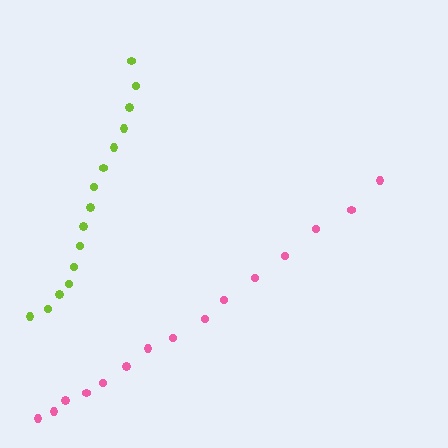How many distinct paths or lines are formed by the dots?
There are 2 distinct paths.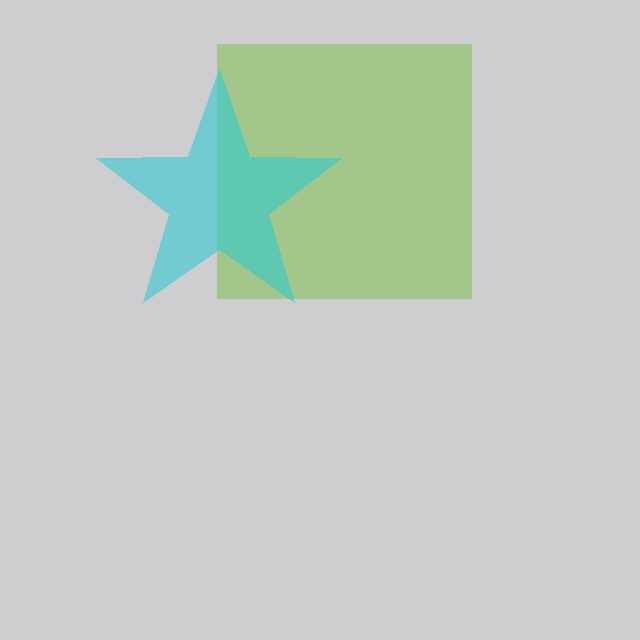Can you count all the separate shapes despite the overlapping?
Yes, there are 2 separate shapes.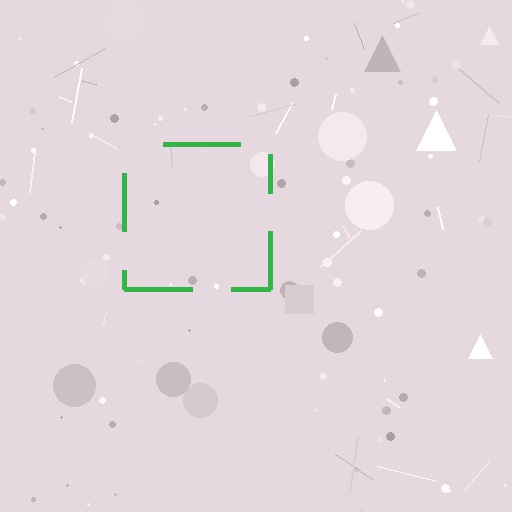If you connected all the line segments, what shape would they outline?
They would outline a square.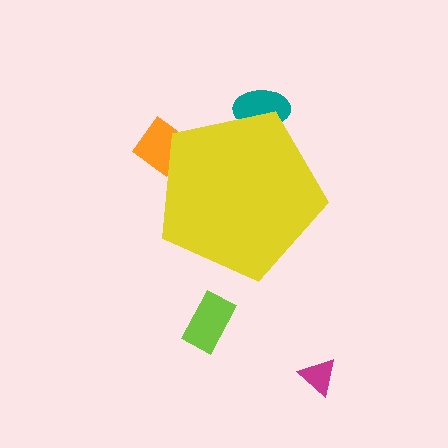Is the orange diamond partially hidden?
Yes, the orange diamond is partially hidden behind the yellow pentagon.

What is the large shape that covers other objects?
A yellow pentagon.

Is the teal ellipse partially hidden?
Yes, the teal ellipse is partially hidden behind the yellow pentagon.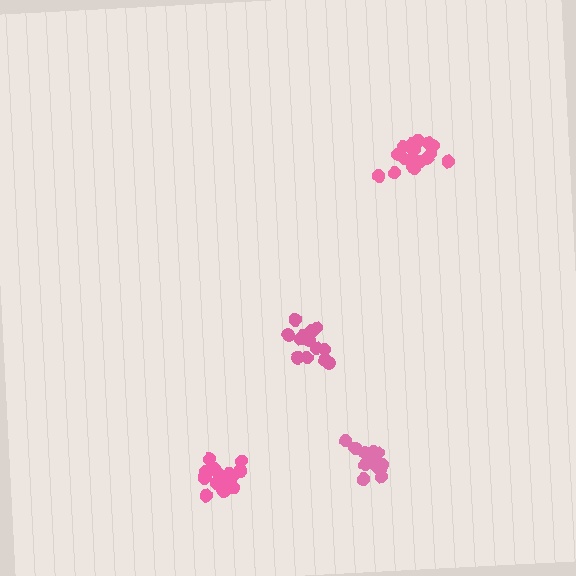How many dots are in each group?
Group 1: 13 dots, Group 2: 19 dots, Group 3: 14 dots, Group 4: 18 dots (64 total).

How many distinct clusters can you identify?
There are 4 distinct clusters.